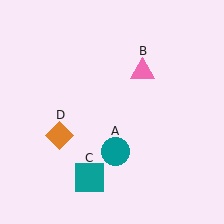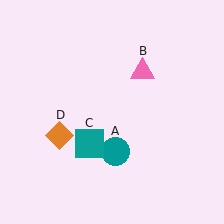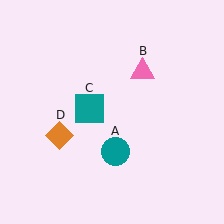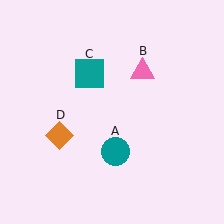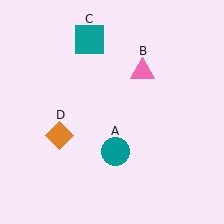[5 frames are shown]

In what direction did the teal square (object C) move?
The teal square (object C) moved up.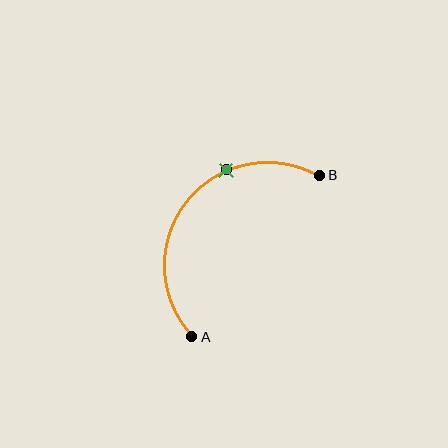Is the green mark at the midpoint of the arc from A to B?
No. The green mark lies on the arc but is closer to endpoint B. The arc midpoint would be at the point on the curve equidistant along the arc from both A and B.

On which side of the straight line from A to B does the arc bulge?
The arc bulges above and to the left of the straight line connecting A and B.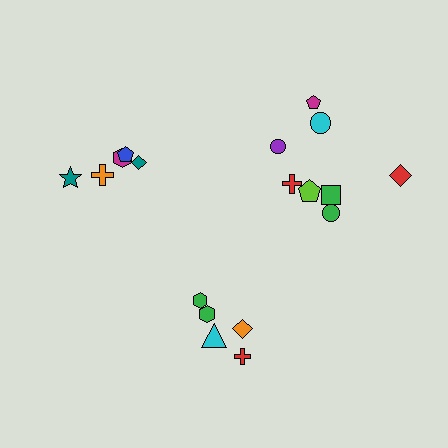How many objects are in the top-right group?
There are 8 objects.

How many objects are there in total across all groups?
There are 18 objects.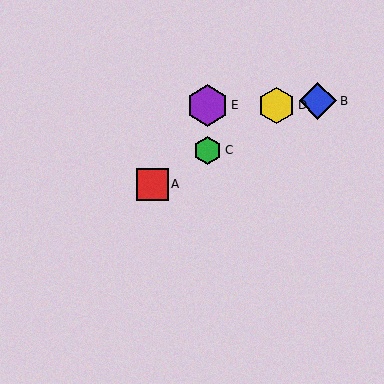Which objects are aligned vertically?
Objects C, E are aligned vertically.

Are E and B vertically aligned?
No, E is at x≈208 and B is at x≈318.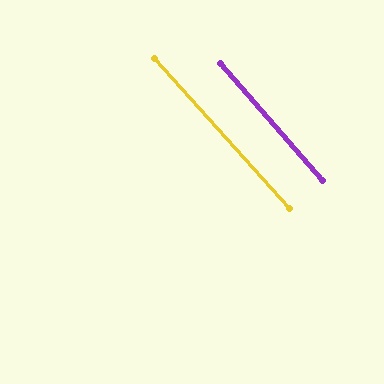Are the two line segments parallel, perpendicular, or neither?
Parallel — their directions differ by only 1.1°.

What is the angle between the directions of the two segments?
Approximately 1 degree.